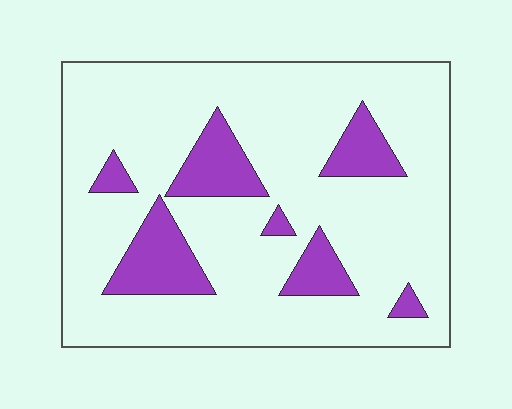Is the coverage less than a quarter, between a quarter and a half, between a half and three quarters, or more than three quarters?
Less than a quarter.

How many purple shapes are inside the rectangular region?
7.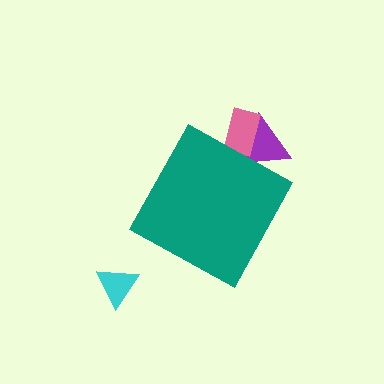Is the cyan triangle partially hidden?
No, the cyan triangle is fully visible.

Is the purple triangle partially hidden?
Yes, the purple triangle is partially hidden behind the teal diamond.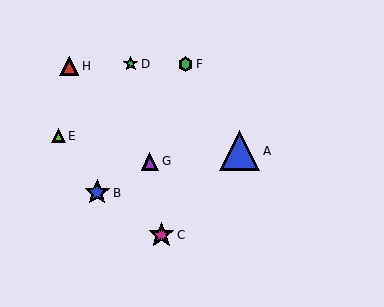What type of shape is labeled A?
Shape A is a blue triangle.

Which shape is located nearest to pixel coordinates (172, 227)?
The magenta star (labeled C) at (161, 235) is nearest to that location.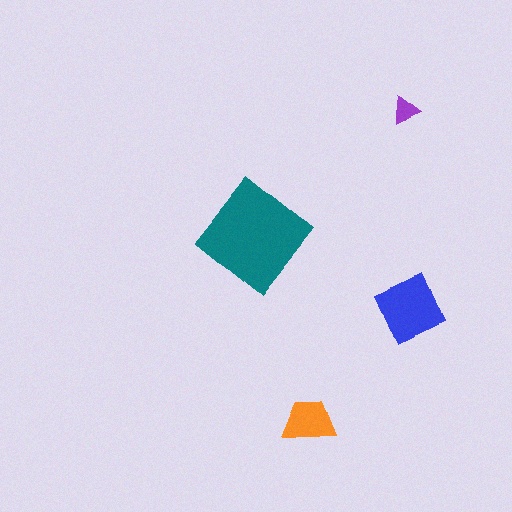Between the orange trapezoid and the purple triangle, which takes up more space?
The orange trapezoid.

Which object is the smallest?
The purple triangle.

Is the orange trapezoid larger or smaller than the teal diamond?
Smaller.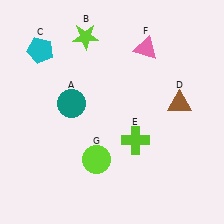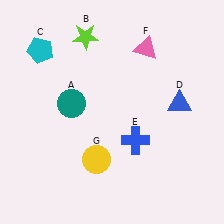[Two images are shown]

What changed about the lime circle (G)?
In Image 1, G is lime. In Image 2, it changed to yellow.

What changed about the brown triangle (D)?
In Image 1, D is brown. In Image 2, it changed to blue.